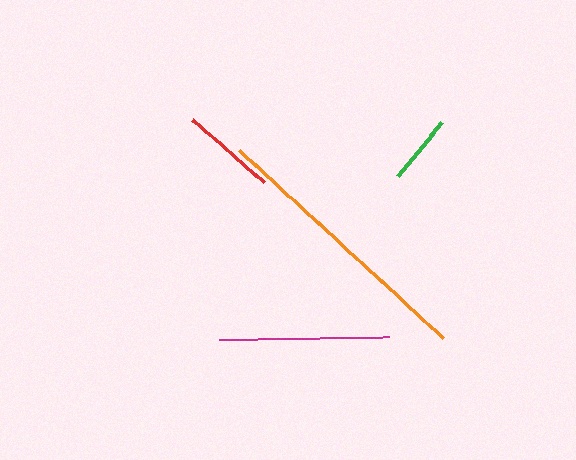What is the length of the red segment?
The red segment is approximately 96 pixels long.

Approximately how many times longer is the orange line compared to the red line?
The orange line is approximately 2.9 times the length of the red line.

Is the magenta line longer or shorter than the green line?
The magenta line is longer than the green line.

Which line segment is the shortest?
The green line is the shortest at approximately 70 pixels.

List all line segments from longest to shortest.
From longest to shortest: orange, magenta, red, green.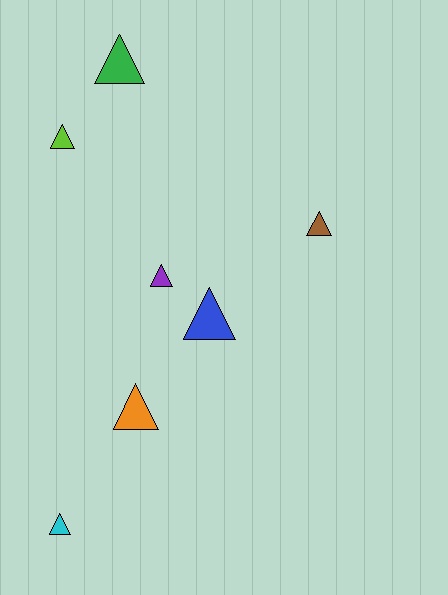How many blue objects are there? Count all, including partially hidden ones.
There is 1 blue object.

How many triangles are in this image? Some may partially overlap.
There are 7 triangles.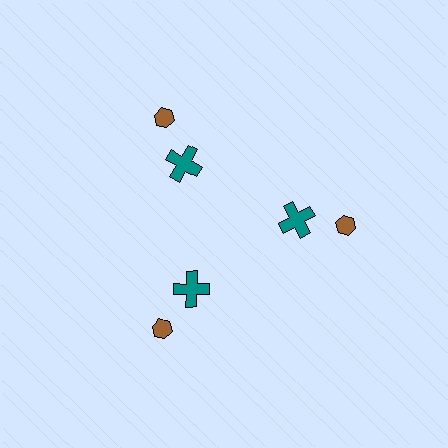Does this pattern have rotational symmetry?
Yes, this pattern has 3-fold rotational symmetry. It looks the same after rotating 120 degrees around the center.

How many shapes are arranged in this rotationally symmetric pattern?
There are 6 shapes, arranged in 3 groups of 2.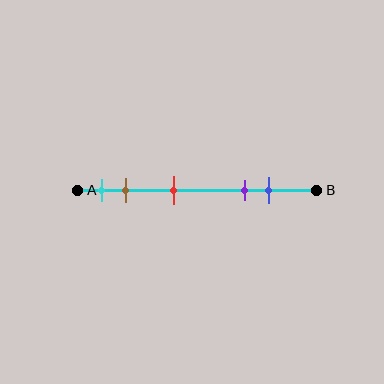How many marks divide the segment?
There are 5 marks dividing the segment.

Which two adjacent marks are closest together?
The cyan and brown marks are the closest adjacent pair.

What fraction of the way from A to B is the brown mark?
The brown mark is approximately 20% (0.2) of the way from A to B.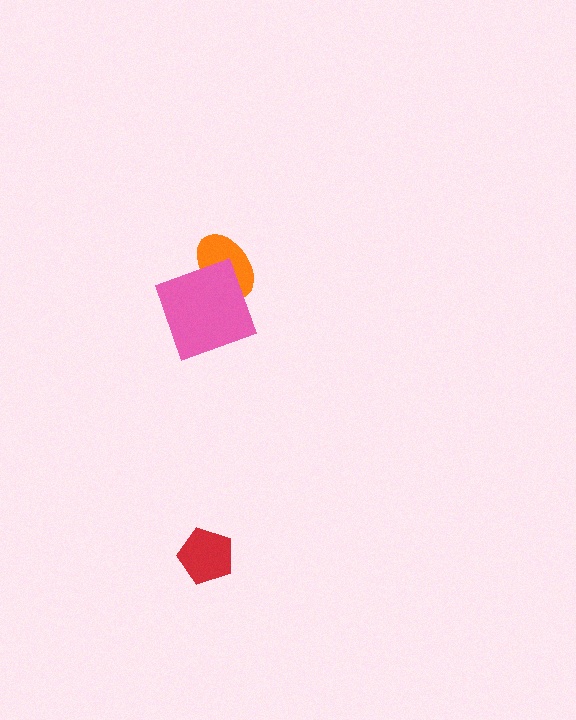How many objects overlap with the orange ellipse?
1 object overlaps with the orange ellipse.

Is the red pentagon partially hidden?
No, no other shape covers it.